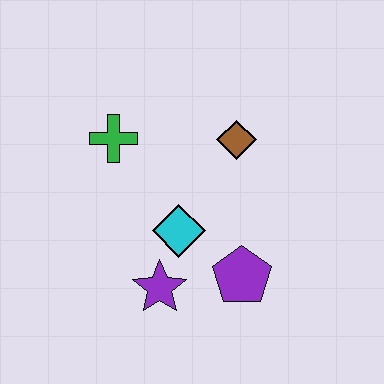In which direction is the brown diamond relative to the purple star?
The brown diamond is above the purple star.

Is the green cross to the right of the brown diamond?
No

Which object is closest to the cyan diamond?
The purple star is closest to the cyan diamond.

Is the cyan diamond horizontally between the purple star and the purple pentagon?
Yes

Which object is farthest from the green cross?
The purple pentagon is farthest from the green cross.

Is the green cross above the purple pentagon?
Yes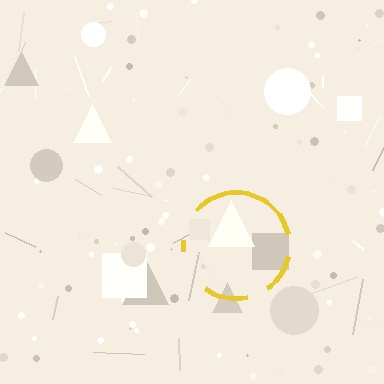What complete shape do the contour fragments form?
The contour fragments form a circle.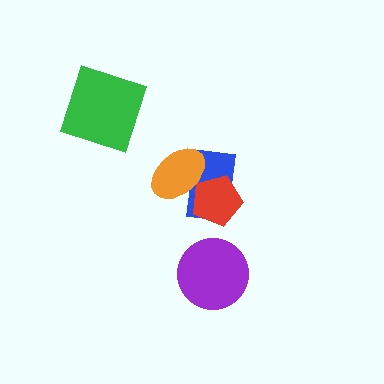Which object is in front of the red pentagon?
The orange ellipse is in front of the red pentagon.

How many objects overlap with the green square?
0 objects overlap with the green square.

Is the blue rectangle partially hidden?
Yes, it is partially covered by another shape.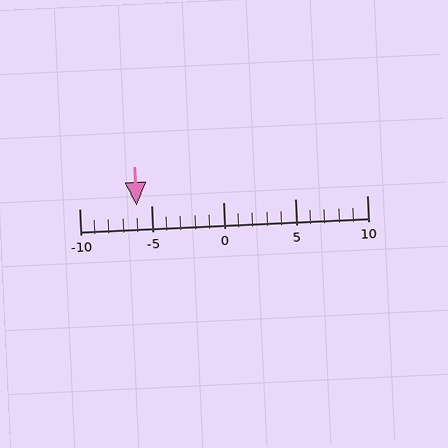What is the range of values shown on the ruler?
The ruler shows values from -10 to 10.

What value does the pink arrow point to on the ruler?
The pink arrow points to approximately -6.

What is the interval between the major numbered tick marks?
The major tick marks are spaced 5 units apart.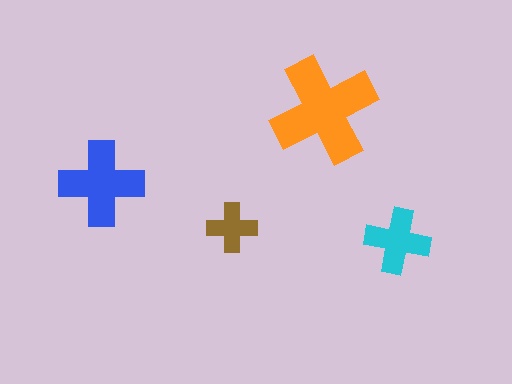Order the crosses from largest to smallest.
the orange one, the blue one, the cyan one, the brown one.